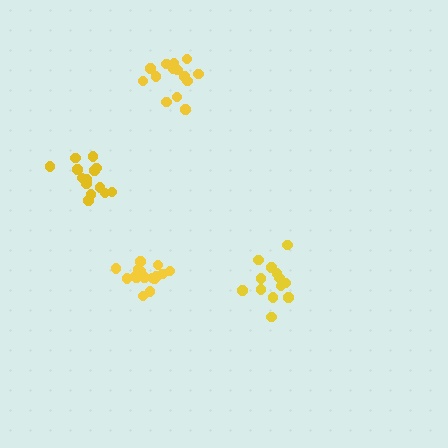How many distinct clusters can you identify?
There are 4 distinct clusters.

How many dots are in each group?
Group 1: 14 dots, Group 2: 17 dots, Group 3: 13 dots, Group 4: 14 dots (58 total).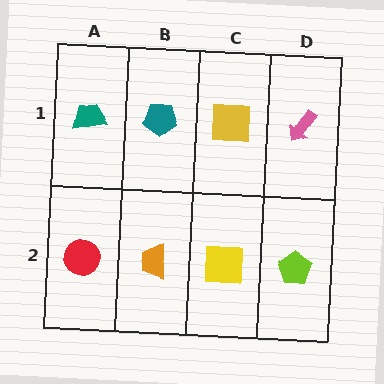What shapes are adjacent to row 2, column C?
A yellow square (row 1, column C), an orange trapezoid (row 2, column B), a lime pentagon (row 2, column D).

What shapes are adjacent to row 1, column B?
An orange trapezoid (row 2, column B), a teal trapezoid (row 1, column A), a yellow square (row 1, column C).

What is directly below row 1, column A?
A red circle.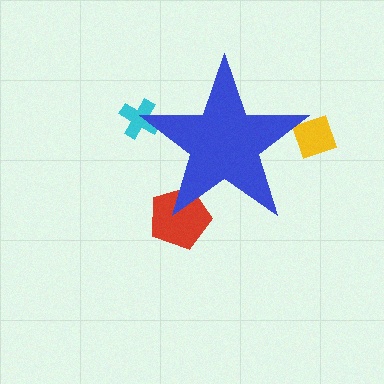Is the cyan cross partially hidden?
Yes, the cyan cross is partially hidden behind the blue star.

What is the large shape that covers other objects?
A blue star.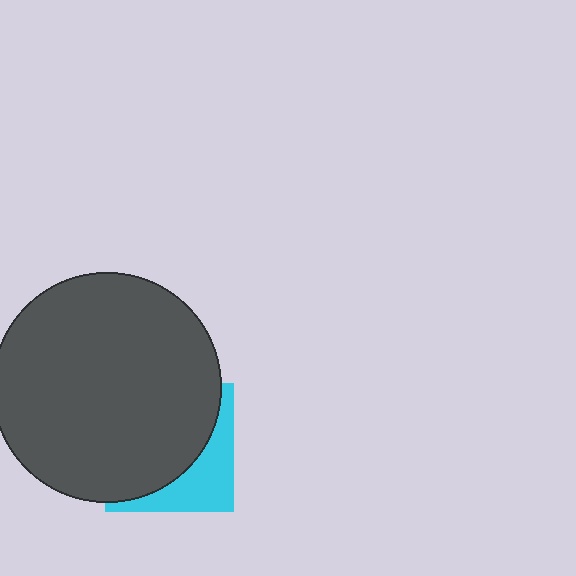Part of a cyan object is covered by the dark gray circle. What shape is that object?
It is a square.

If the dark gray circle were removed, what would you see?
You would see the complete cyan square.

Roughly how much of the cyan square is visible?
A small part of it is visible (roughly 32%).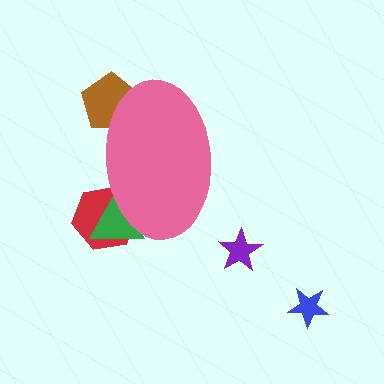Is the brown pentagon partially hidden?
Yes, the brown pentagon is partially hidden behind the pink ellipse.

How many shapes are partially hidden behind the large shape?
3 shapes are partially hidden.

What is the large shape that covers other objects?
A pink ellipse.